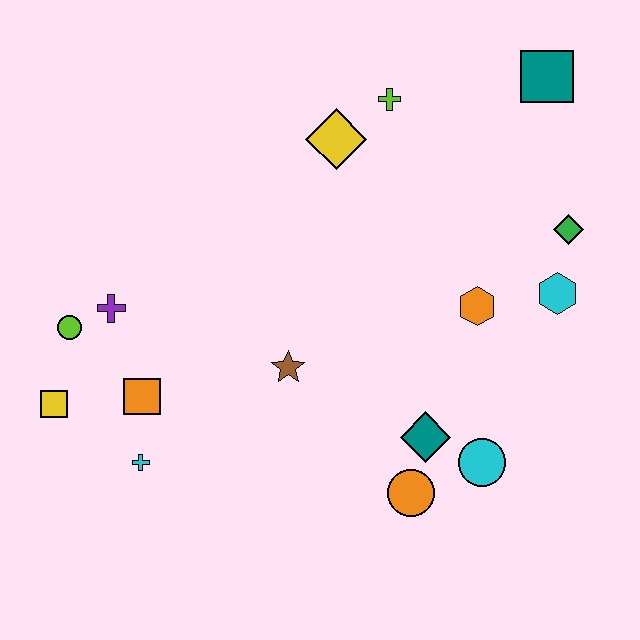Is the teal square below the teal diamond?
No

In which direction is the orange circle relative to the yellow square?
The orange circle is to the right of the yellow square.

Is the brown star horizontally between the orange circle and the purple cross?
Yes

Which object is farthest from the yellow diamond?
The yellow square is farthest from the yellow diamond.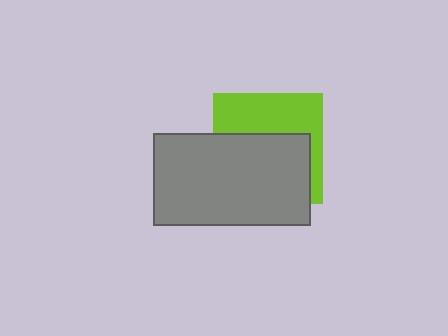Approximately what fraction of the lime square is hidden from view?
Roughly 57% of the lime square is hidden behind the gray rectangle.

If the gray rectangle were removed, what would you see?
You would see the complete lime square.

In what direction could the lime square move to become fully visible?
The lime square could move up. That would shift it out from behind the gray rectangle entirely.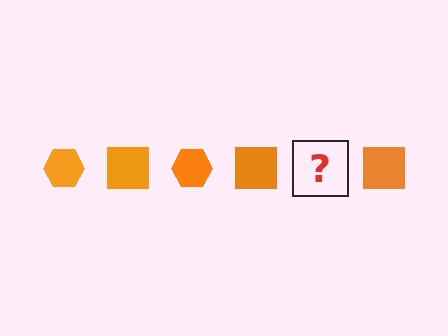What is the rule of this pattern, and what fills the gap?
The rule is that the pattern cycles through hexagon, square shapes in orange. The gap should be filled with an orange hexagon.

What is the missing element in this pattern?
The missing element is an orange hexagon.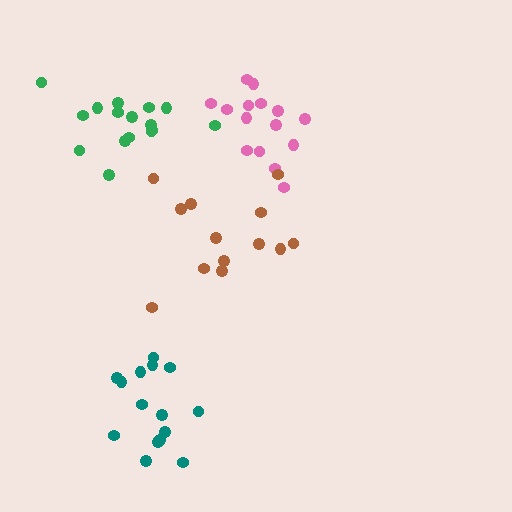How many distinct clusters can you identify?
There are 4 distinct clusters.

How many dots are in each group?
Group 1: 15 dots, Group 2: 16 dots, Group 3: 13 dots, Group 4: 15 dots (59 total).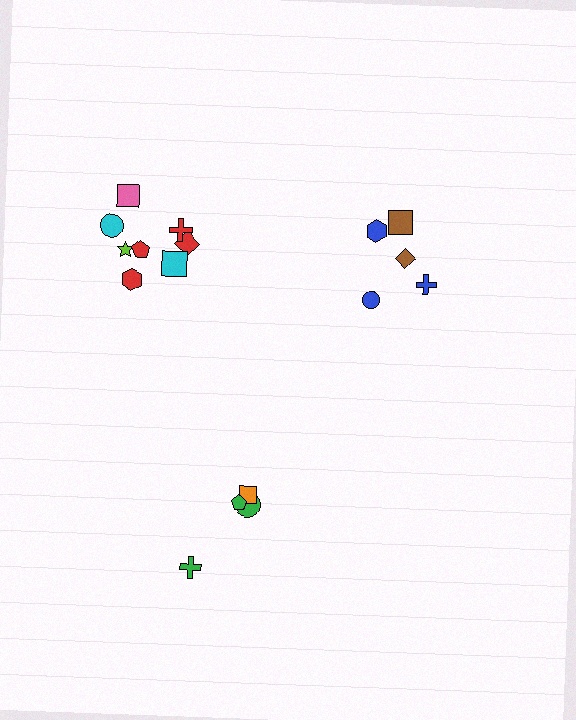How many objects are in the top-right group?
There are 5 objects.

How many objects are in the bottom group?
There are 4 objects.